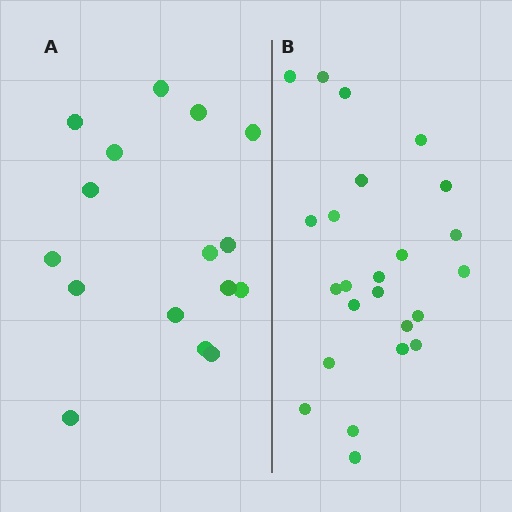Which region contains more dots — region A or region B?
Region B (the right region) has more dots.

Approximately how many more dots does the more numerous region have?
Region B has roughly 8 or so more dots than region A.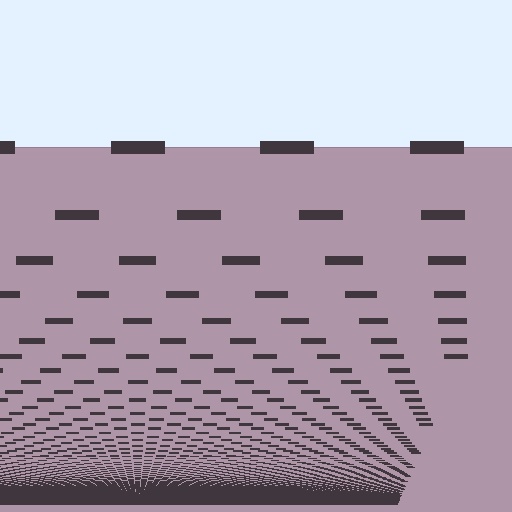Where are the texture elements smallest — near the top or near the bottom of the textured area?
Near the bottom.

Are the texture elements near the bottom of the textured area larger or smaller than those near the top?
Smaller. The gradient is inverted — elements near the bottom are smaller and denser.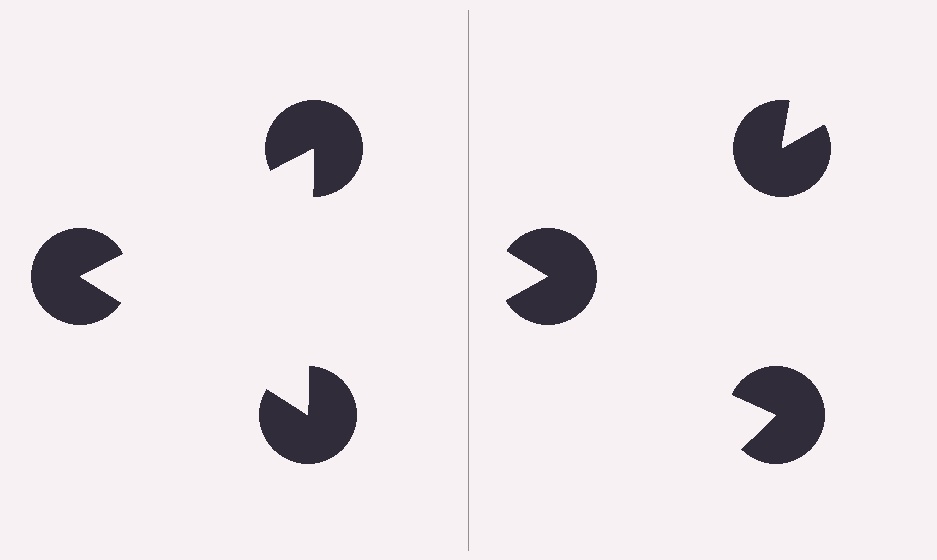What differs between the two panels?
The pac-man discs are positioned identically on both sides; only the wedge orientations differ. On the left they align to a triangle; on the right they are misaligned.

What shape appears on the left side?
An illusory triangle.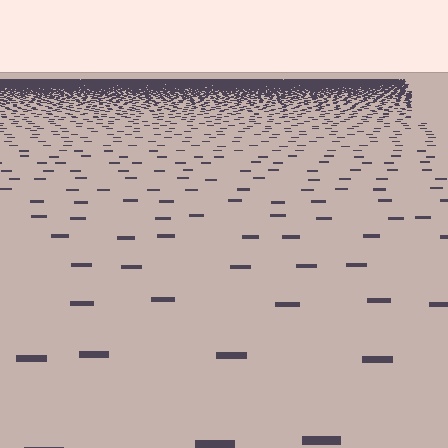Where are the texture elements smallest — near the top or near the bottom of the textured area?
Near the top.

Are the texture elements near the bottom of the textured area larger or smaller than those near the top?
Larger. Near the bottom, elements are closer to the viewer and appear at a bigger on-screen size.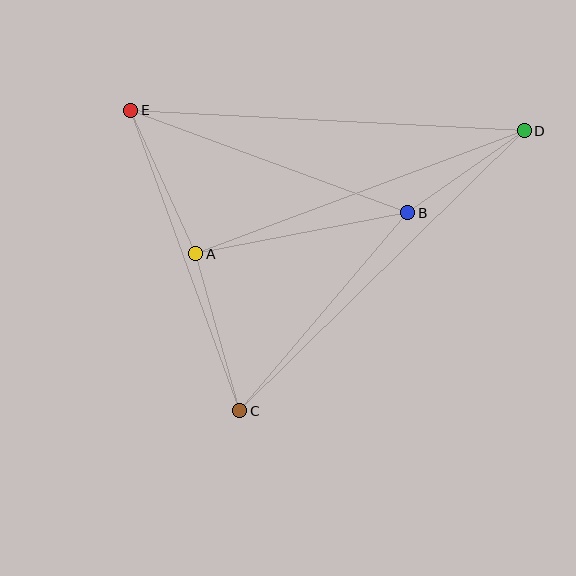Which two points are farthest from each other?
Points C and D are farthest from each other.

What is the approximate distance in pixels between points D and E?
The distance between D and E is approximately 394 pixels.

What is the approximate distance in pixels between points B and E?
The distance between B and E is approximately 295 pixels.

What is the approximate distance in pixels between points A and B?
The distance between A and B is approximately 216 pixels.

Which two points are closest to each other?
Points B and D are closest to each other.